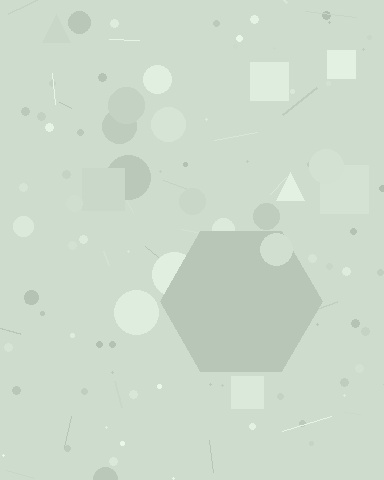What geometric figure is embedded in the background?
A hexagon is embedded in the background.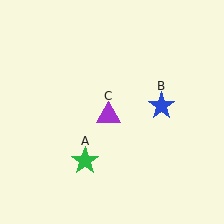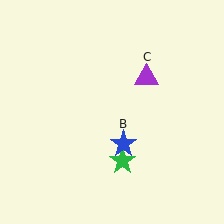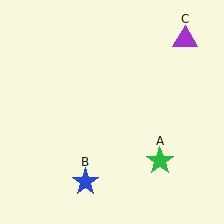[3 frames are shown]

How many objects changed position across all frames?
3 objects changed position: green star (object A), blue star (object B), purple triangle (object C).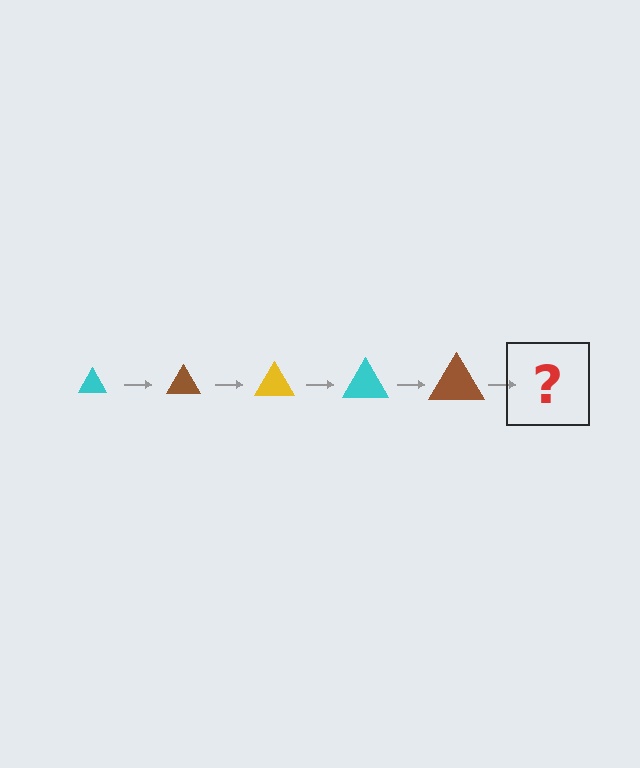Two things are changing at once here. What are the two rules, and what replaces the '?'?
The two rules are that the triangle grows larger each step and the color cycles through cyan, brown, and yellow. The '?' should be a yellow triangle, larger than the previous one.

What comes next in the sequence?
The next element should be a yellow triangle, larger than the previous one.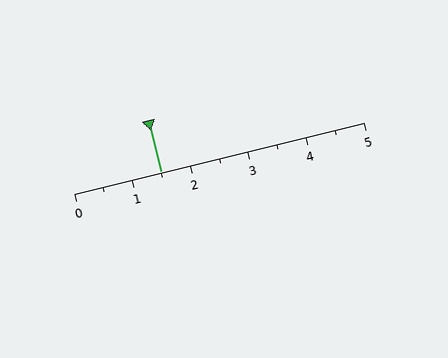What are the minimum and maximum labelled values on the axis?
The axis runs from 0 to 5.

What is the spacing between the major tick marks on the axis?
The major ticks are spaced 1 apart.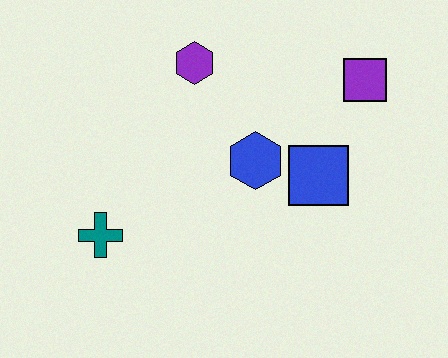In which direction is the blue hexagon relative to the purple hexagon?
The blue hexagon is below the purple hexagon.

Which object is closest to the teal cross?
The blue hexagon is closest to the teal cross.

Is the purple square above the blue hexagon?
Yes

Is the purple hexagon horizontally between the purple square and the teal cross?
Yes